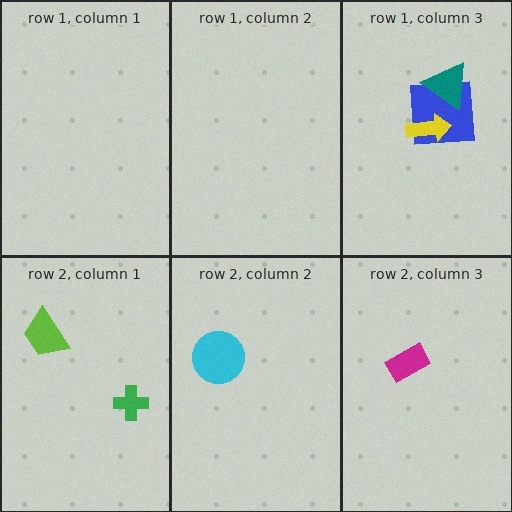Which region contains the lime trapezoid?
The row 2, column 1 region.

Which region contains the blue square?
The row 1, column 3 region.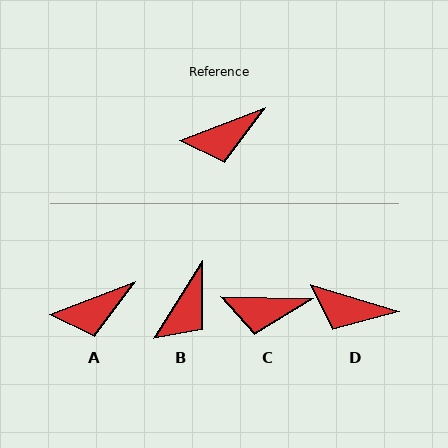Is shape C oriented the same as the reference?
No, it is off by about 22 degrees.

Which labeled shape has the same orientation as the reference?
A.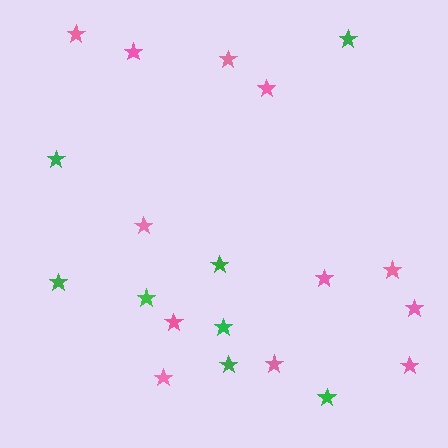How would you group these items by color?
There are 2 groups: one group of pink stars (12) and one group of green stars (8).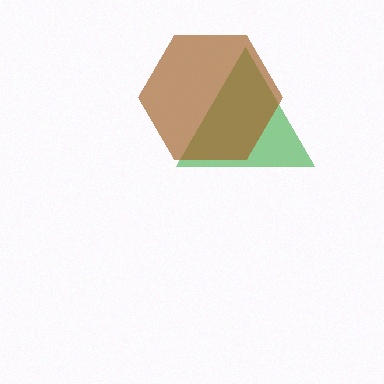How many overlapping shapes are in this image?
There are 2 overlapping shapes in the image.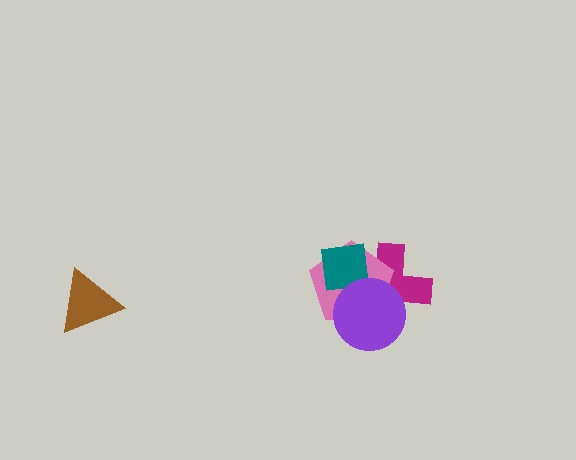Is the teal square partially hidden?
Yes, it is partially covered by another shape.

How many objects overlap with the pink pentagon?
3 objects overlap with the pink pentagon.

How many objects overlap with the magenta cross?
3 objects overlap with the magenta cross.